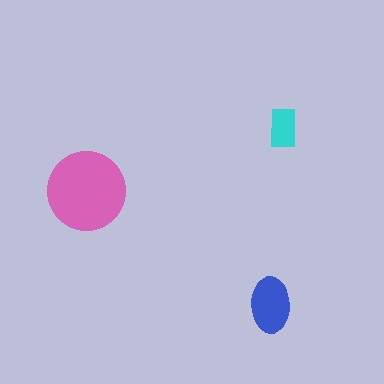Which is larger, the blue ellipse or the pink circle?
The pink circle.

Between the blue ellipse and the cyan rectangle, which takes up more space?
The blue ellipse.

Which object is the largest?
The pink circle.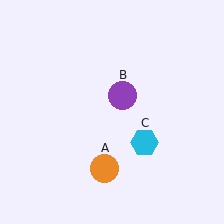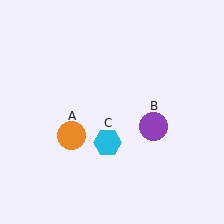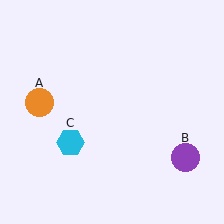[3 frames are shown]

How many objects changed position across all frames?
3 objects changed position: orange circle (object A), purple circle (object B), cyan hexagon (object C).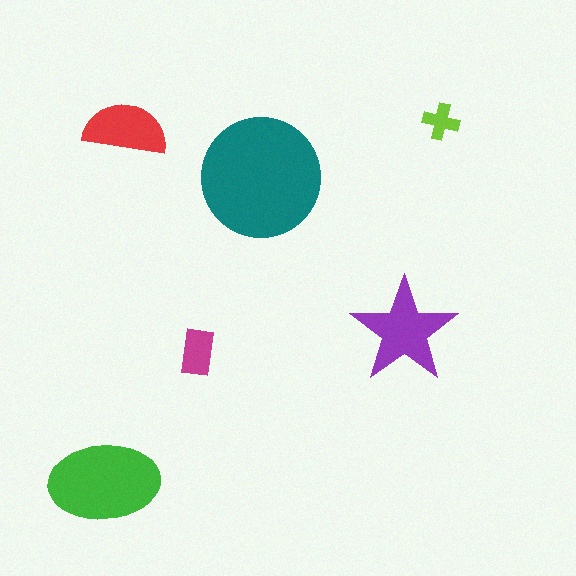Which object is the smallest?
The lime cross.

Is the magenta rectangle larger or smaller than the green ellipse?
Smaller.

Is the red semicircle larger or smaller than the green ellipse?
Smaller.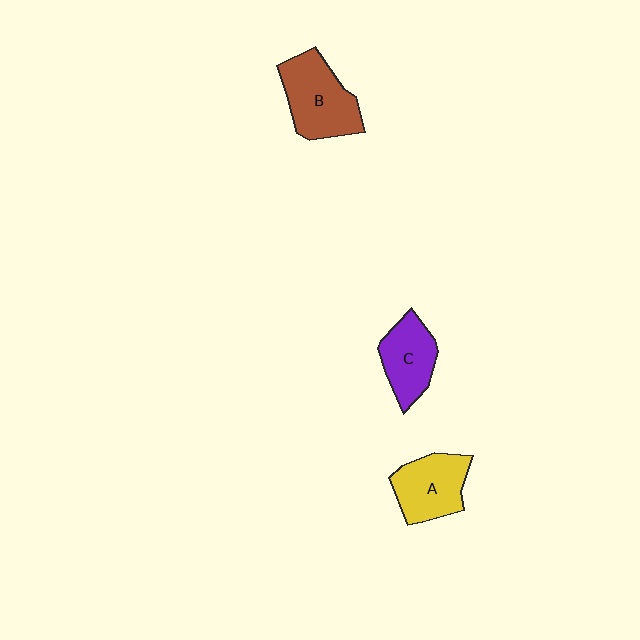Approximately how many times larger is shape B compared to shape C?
Approximately 1.3 times.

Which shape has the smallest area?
Shape C (purple).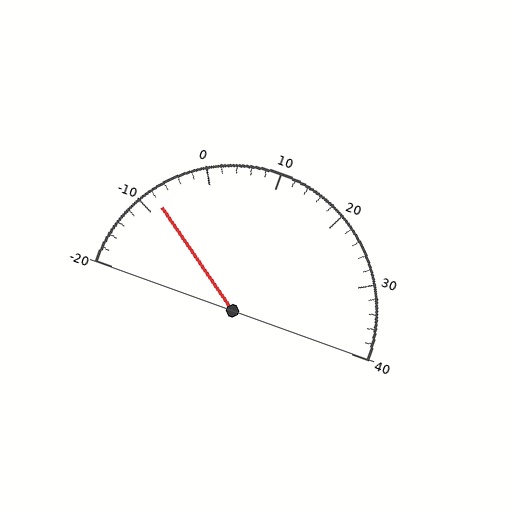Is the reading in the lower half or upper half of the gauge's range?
The reading is in the lower half of the range (-20 to 40).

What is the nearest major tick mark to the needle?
The nearest major tick mark is -10.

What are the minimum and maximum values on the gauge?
The gauge ranges from -20 to 40.